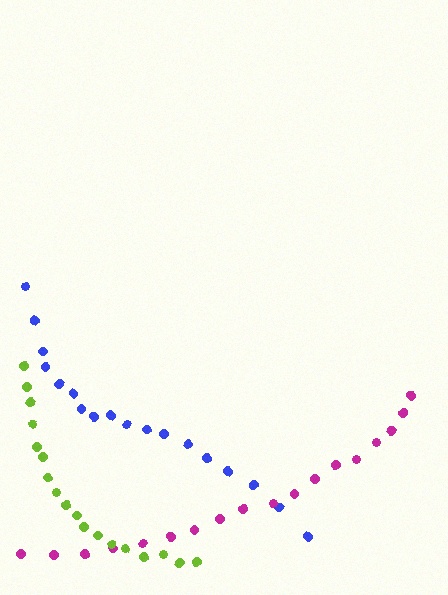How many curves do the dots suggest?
There are 3 distinct paths.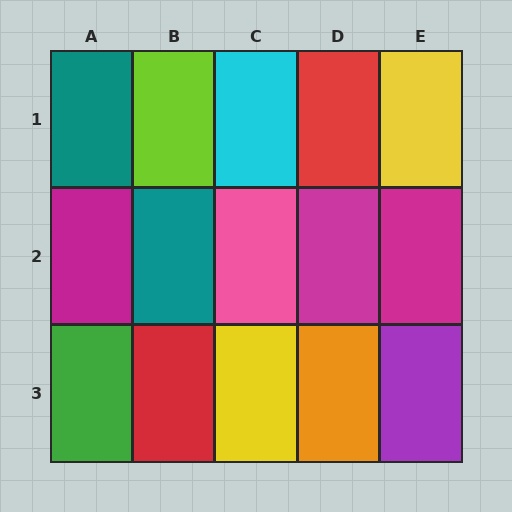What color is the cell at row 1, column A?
Teal.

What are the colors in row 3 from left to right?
Green, red, yellow, orange, purple.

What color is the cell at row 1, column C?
Cyan.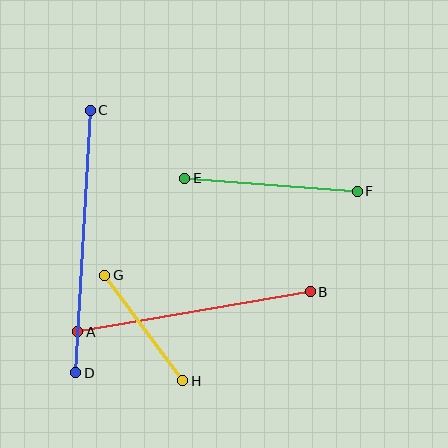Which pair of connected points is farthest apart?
Points C and D are farthest apart.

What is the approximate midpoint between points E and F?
The midpoint is at approximately (271, 185) pixels.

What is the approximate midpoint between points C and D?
The midpoint is at approximately (83, 241) pixels.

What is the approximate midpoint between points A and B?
The midpoint is at approximately (194, 312) pixels.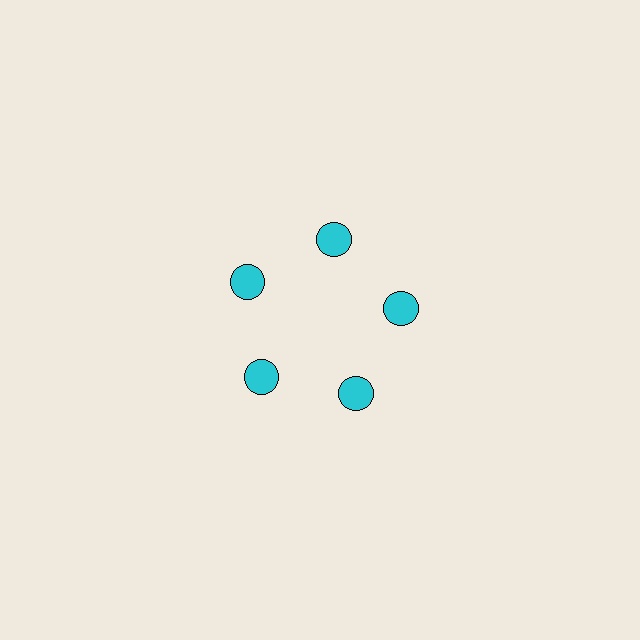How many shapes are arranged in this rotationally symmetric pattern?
There are 5 shapes, arranged in 5 groups of 1.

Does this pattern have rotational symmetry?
Yes, this pattern has 5-fold rotational symmetry. It looks the same after rotating 72 degrees around the center.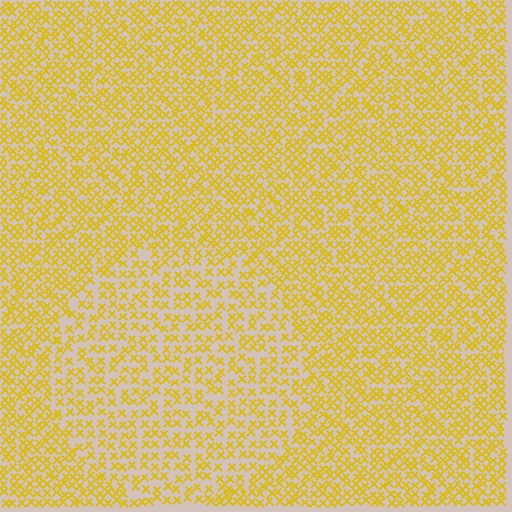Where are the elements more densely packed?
The elements are more densely packed outside the circle boundary.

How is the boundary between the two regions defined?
The boundary is defined by a change in element density (approximately 1.6x ratio). All elements are the same color, size, and shape.